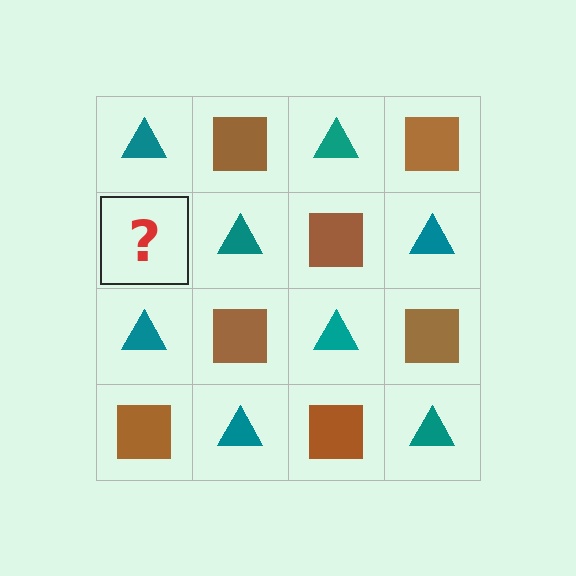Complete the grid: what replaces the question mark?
The question mark should be replaced with a brown square.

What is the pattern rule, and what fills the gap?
The rule is that it alternates teal triangle and brown square in a checkerboard pattern. The gap should be filled with a brown square.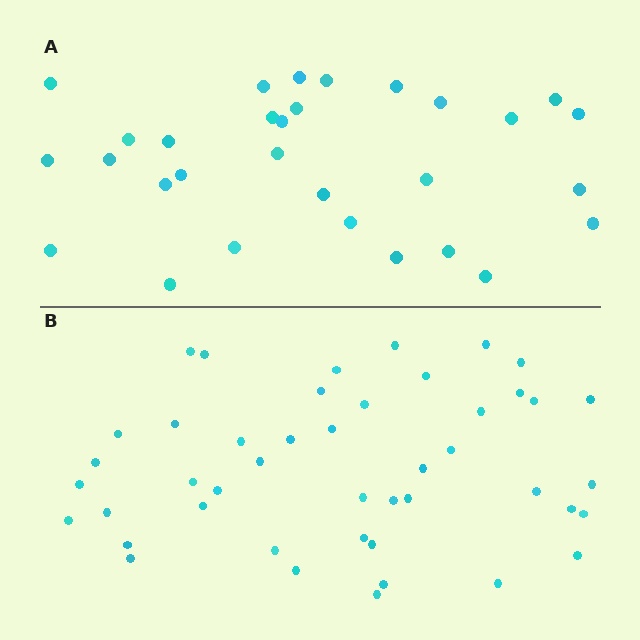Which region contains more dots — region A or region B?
Region B (the bottom region) has more dots.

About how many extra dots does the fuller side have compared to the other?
Region B has approximately 15 more dots than region A.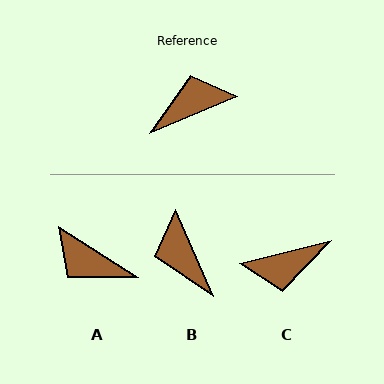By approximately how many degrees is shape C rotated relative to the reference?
Approximately 171 degrees counter-clockwise.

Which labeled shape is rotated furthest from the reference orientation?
C, about 171 degrees away.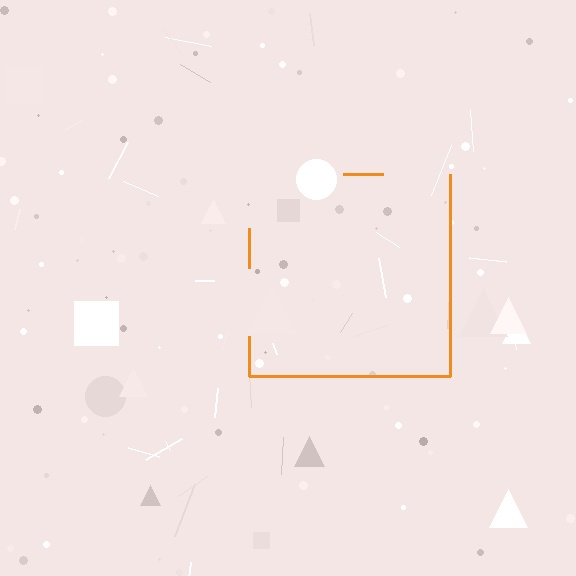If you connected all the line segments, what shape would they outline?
They would outline a square.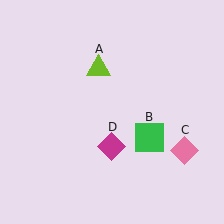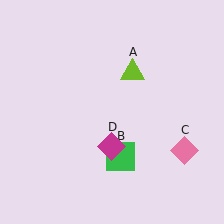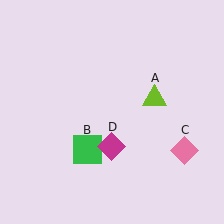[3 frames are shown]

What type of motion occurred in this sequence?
The lime triangle (object A), green square (object B) rotated clockwise around the center of the scene.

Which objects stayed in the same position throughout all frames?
Pink diamond (object C) and magenta diamond (object D) remained stationary.